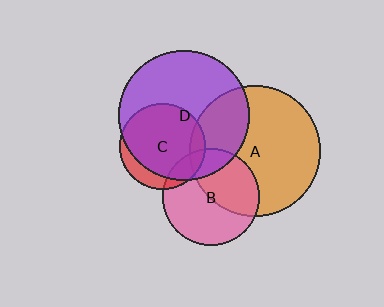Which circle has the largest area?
Circle A (orange).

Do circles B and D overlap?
Yes.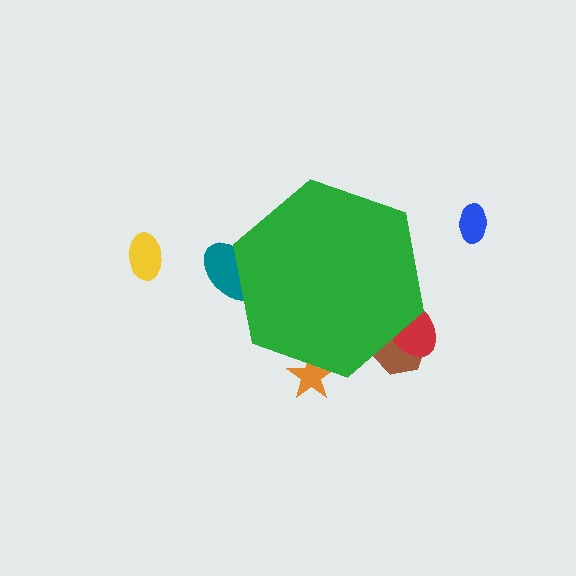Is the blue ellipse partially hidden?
No, the blue ellipse is fully visible.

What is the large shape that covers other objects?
A green hexagon.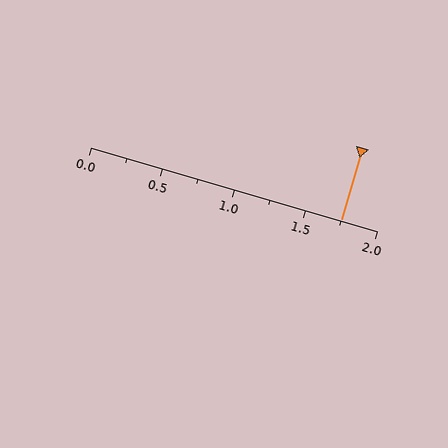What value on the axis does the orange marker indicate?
The marker indicates approximately 1.75.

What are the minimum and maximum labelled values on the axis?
The axis runs from 0.0 to 2.0.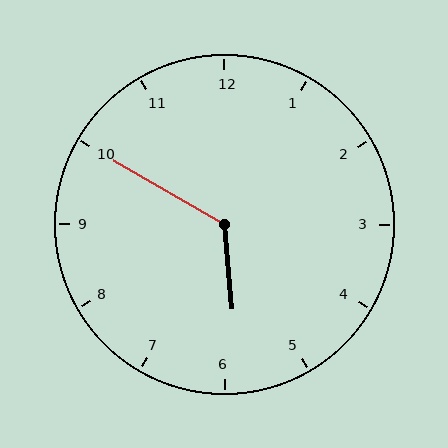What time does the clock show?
5:50.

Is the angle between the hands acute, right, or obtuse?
It is obtuse.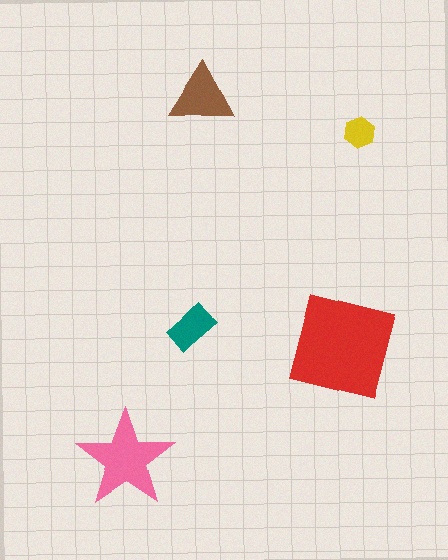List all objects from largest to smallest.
The red square, the pink star, the brown triangle, the teal rectangle, the yellow hexagon.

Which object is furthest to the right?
The yellow hexagon is rightmost.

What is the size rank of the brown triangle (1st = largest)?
3rd.